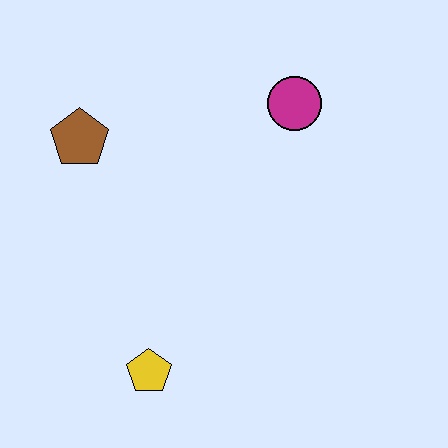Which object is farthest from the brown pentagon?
The yellow pentagon is farthest from the brown pentagon.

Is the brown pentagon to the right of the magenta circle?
No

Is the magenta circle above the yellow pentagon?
Yes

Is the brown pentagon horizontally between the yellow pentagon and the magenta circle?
No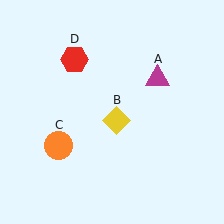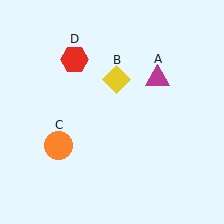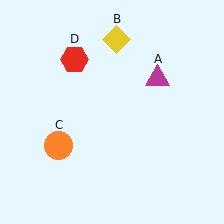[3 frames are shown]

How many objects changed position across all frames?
1 object changed position: yellow diamond (object B).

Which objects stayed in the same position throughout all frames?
Magenta triangle (object A) and orange circle (object C) and red hexagon (object D) remained stationary.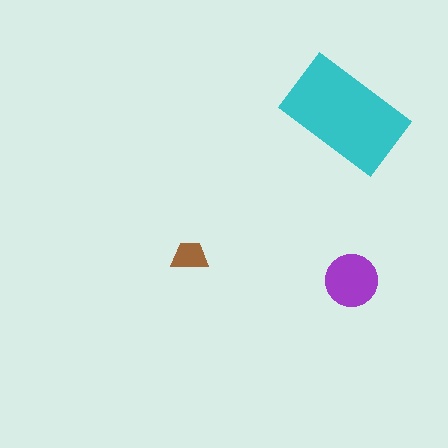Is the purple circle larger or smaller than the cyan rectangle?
Smaller.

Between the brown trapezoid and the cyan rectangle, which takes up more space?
The cyan rectangle.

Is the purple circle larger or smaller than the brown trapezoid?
Larger.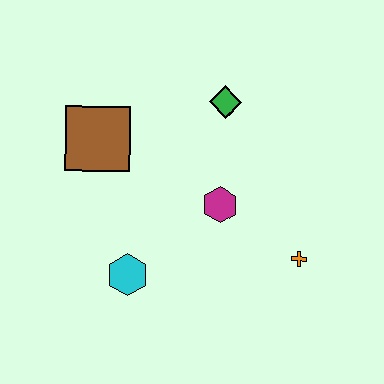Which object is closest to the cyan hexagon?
The magenta hexagon is closest to the cyan hexagon.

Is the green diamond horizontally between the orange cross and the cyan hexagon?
Yes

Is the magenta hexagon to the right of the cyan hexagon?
Yes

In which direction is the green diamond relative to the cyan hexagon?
The green diamond is above the cyan hexagon.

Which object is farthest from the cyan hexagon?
The green diamond is farthest from the cyan hexagon.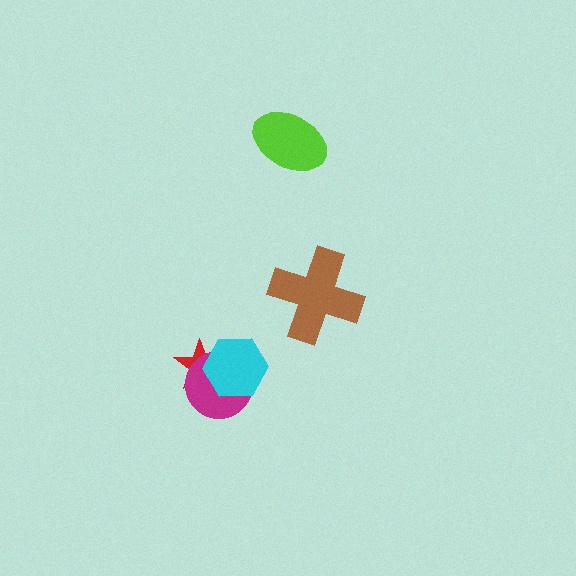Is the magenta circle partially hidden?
Yes, it is partially covered by another shape.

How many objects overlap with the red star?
2 objects overlap with the red star.